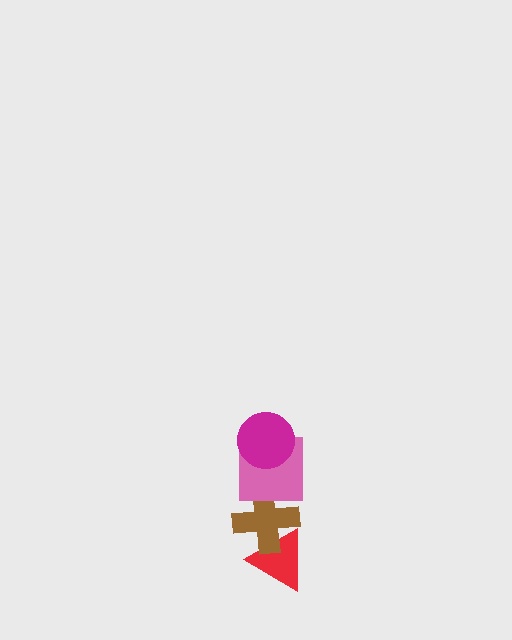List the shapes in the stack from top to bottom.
From top to bottom: the magenta circle, the pink square, the brown cross, the red triangle.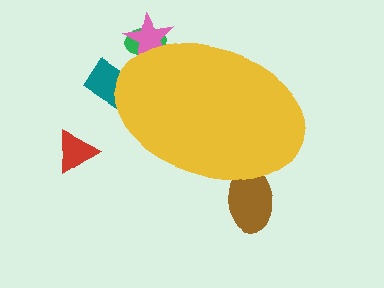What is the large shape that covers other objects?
A yellow ellipse.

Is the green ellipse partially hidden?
Yes, the green ellipse is partially hidden behind the yellow ellipse.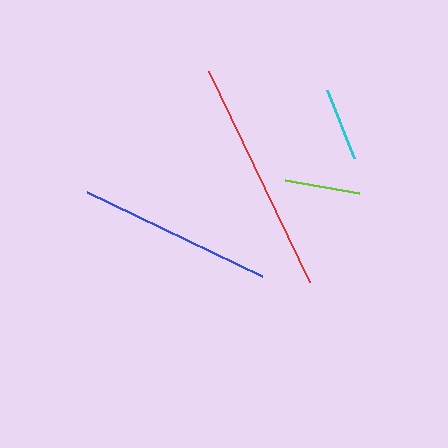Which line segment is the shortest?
The cyan line is the shortest at approximately 74 pixels.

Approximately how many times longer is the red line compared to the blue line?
The red line is approximately 1.2 times the length of the blue line.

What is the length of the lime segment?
The lime segment is approximately 75 pixels long.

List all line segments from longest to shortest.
From longest to shortest: red, blue, lime, cyan.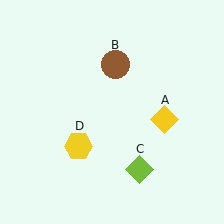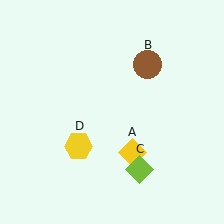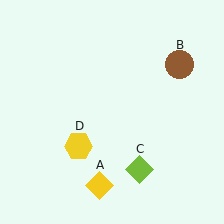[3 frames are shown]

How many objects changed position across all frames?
2 objects changed position: yellow diamond (object A), brown circle (object B).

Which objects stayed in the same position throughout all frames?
Lime diamond (object C) and yellow hexagon (object D) remained stationary.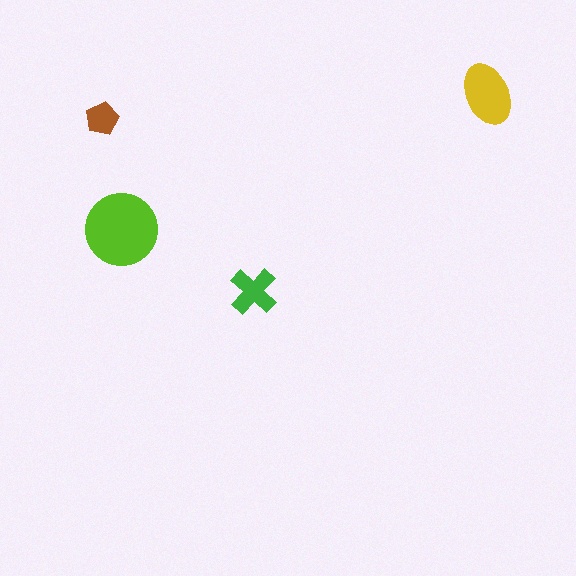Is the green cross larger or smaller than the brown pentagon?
Larger.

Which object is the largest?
The lime circle.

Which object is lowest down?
The green cross is bottommost.